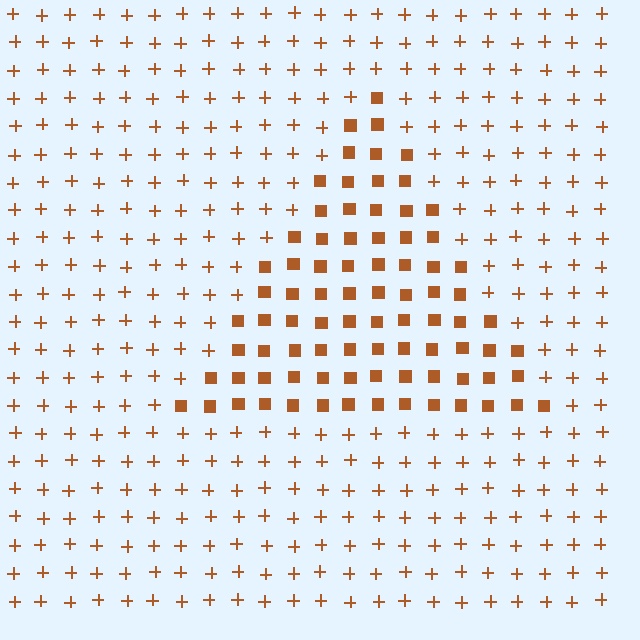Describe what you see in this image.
The image is filled with small brown elements arranged in a uniform grid. A triangle-shaped region contains squares, while the surrounding area contains plus signs. The boundary is defined purely by the change in element shape.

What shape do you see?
I see a triangle.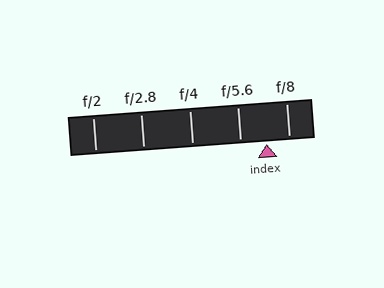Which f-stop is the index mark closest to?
The index mark is closest to f/8.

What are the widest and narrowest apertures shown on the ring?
The widest aperture shown is f/2 and the narrowest is f/8.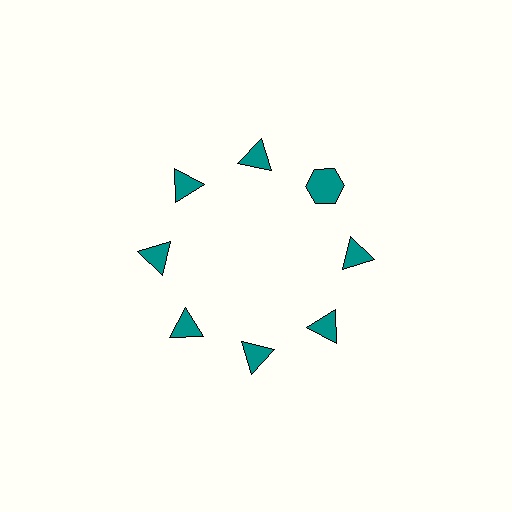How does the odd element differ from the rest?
It has a different shape: hexagon instead of triangle.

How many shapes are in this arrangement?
There are 8 shapes arranged in a ring pattern.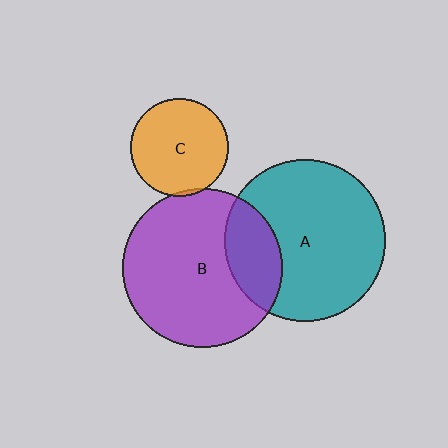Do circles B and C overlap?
Yes.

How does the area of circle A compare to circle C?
Approximately 2.7 times.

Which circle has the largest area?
Circle A (teal).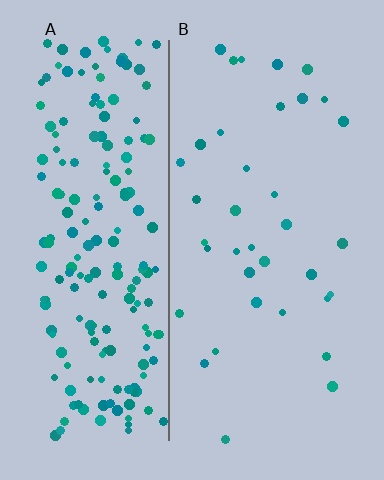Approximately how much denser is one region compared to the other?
Approximately 5.4× — region A over region B.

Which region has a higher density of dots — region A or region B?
A (the left).